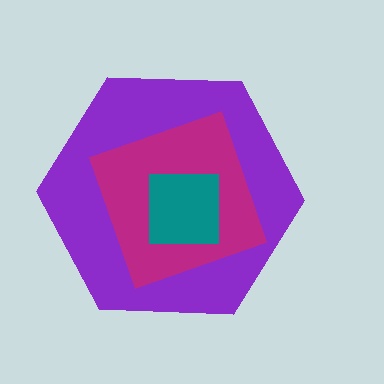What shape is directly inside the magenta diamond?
The teal square.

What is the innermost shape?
The teal square.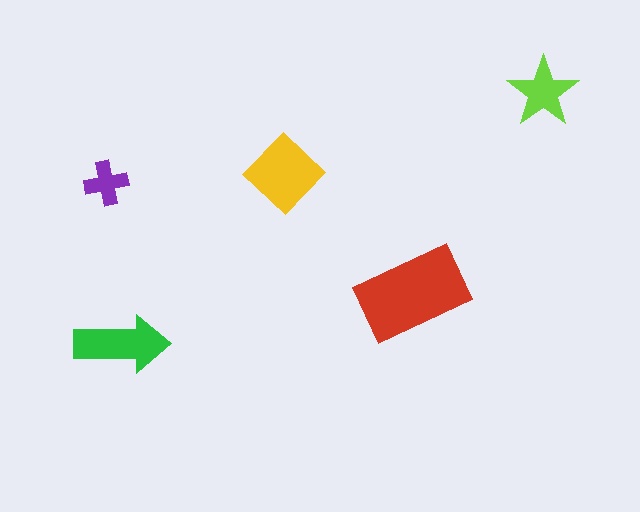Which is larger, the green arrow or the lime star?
The green arrow.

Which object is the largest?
The red rectangle.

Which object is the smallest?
The purple cross.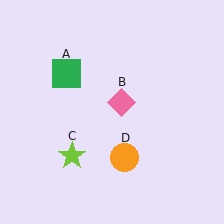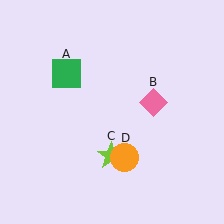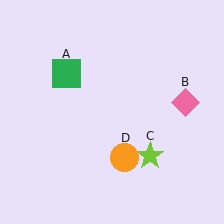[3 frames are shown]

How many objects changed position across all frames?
2 objects changed position: pink diamond (object B), lime star (object C).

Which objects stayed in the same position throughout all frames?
Green square (object A) and orange circle (object D) remained stationary.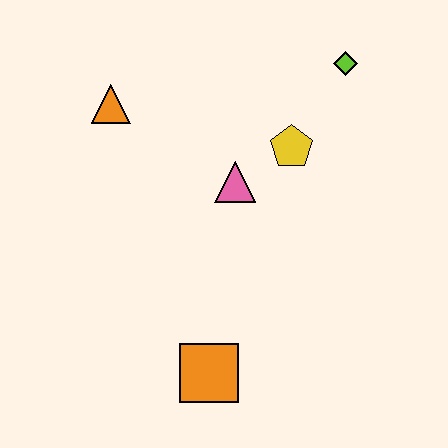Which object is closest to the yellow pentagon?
The pink triangle is closest to the yellow pentagon.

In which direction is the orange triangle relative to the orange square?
The orange triangle is above the orange square.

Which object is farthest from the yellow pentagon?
The orange square is farthest from the yellow pentagon.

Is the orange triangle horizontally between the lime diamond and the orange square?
No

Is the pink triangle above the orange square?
Yes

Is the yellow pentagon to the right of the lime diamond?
No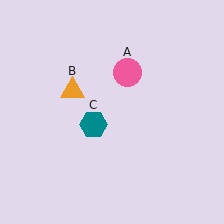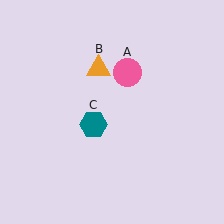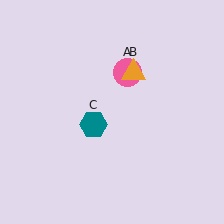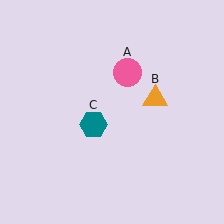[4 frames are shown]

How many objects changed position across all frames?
1 object changed position: orange triangle (object B).